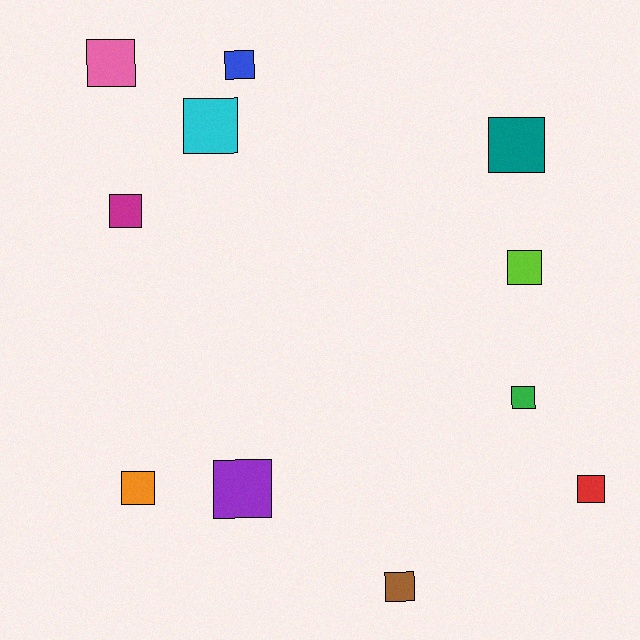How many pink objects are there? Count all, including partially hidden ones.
There is 1 pink object.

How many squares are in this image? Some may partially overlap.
There are 11 squares.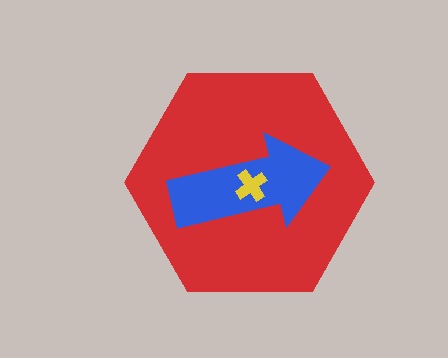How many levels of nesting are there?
3.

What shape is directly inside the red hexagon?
The blue arrow.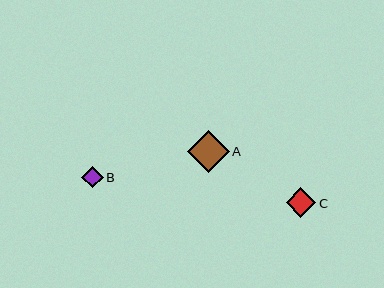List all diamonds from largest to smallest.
From largest to smallest: A, C, B.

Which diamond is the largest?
Diamond A is the largest with a size of approximately 42 pixels.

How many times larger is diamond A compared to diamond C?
Diamond A is approximately 1.4 times the size of diamond C.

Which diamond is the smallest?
Diamond B is the smallest with a size of approximately 22 pixels.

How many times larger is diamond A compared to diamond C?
Diamond A is approximately 1.4 times the size of diamond C.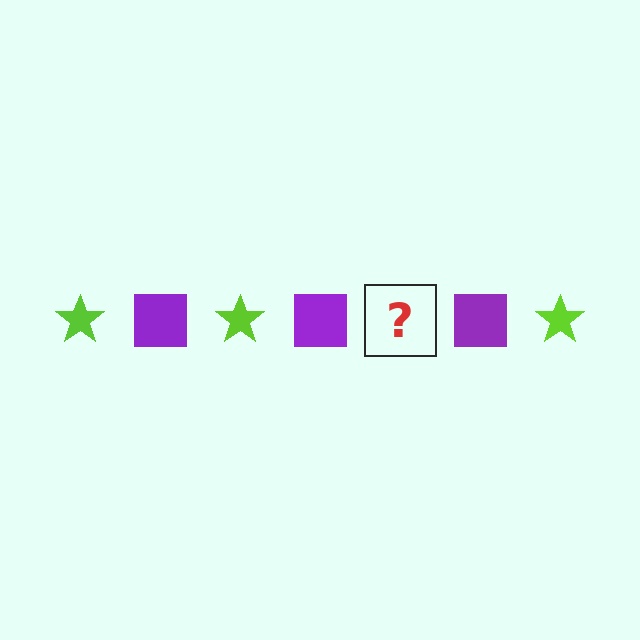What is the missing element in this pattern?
The missing element is a lime star.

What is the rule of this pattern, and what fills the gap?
The rule is that the pattern alternates between lime star and purple square. The gap should be filled with a lime star.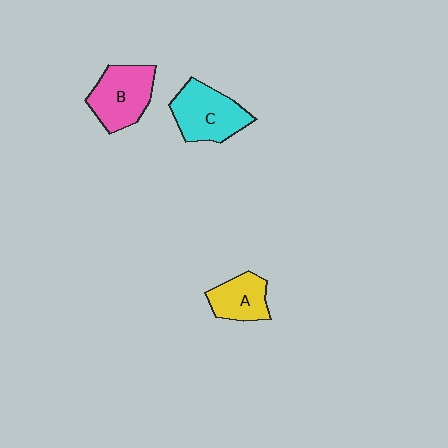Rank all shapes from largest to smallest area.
From largest to smallest: C (cyan), B (pink), A (yellow).